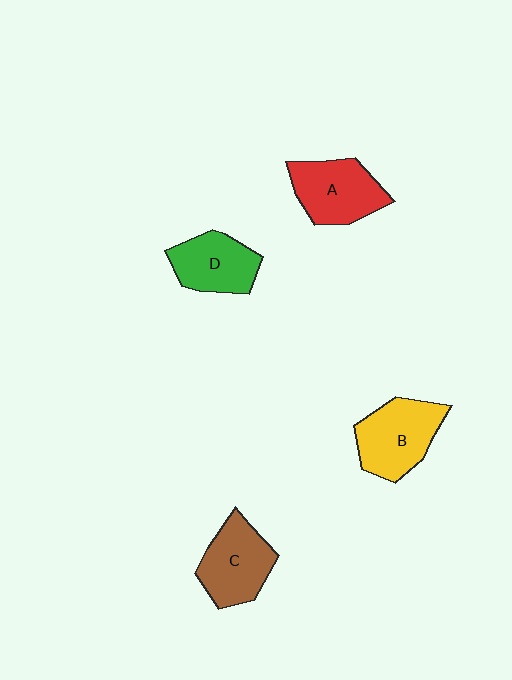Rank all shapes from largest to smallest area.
From largest to smallest: B (yellow), A (red), C (brown), D (green).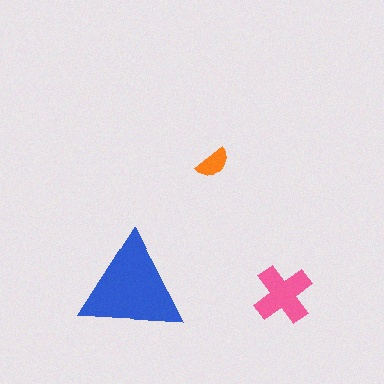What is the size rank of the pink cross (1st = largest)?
2nd.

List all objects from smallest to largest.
The orange semicircle, the pink cross, the blue triangle.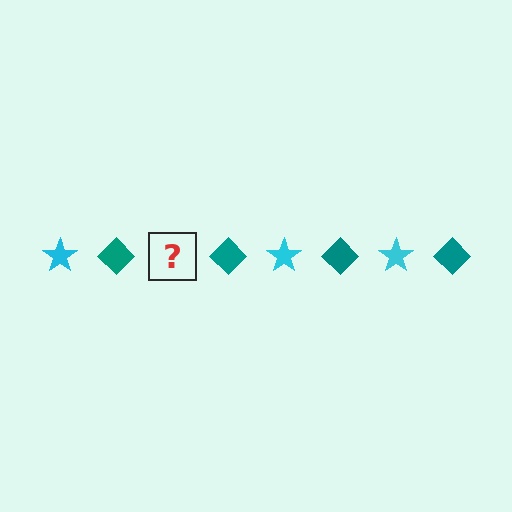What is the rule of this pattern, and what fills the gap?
The rule is that the pattern alternates between cyan star and teal diamond. The gap should be filled with a cyan star.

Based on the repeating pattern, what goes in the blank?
The blank should be a cyan star.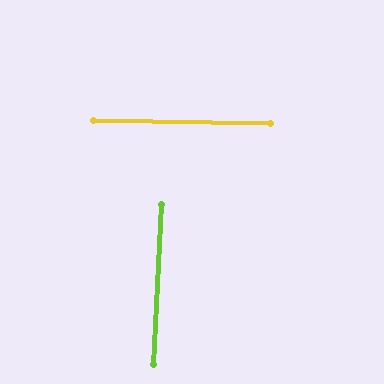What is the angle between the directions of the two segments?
Approximately 88 degrees.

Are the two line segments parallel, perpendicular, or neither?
Perpendicular — they meet at approximately 88°.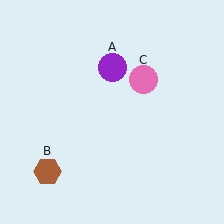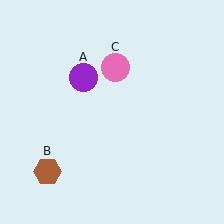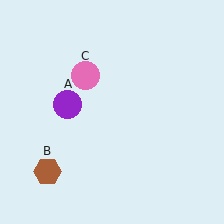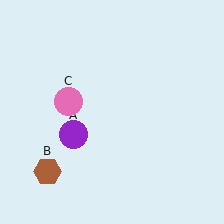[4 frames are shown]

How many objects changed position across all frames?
2 objects changed position: purple circle (object A), pink circle (object C).